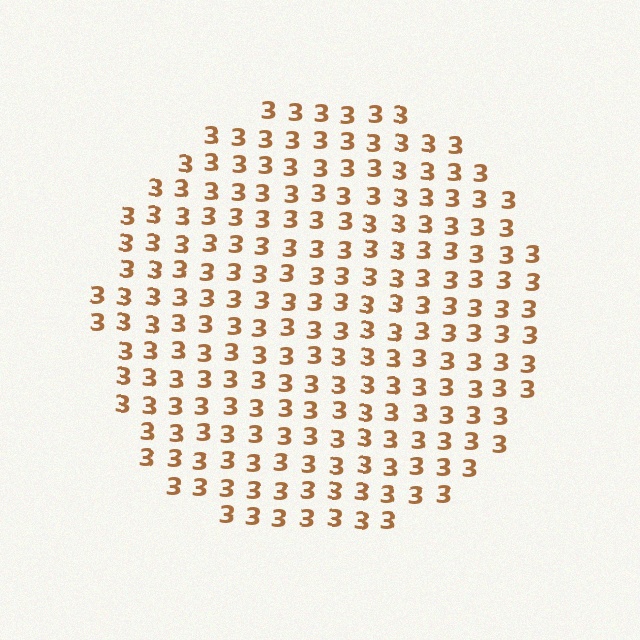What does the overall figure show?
The overall figure shows a circle.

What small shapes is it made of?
It is made of small digit 3's.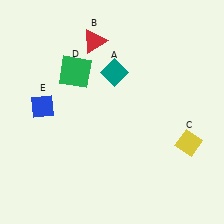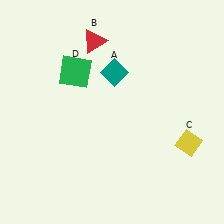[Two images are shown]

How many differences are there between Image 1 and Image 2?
There is 1 difference between the two images.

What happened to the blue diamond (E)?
The blue diamond (E) was removed in Image 2. It was in the top-left area of Image 1.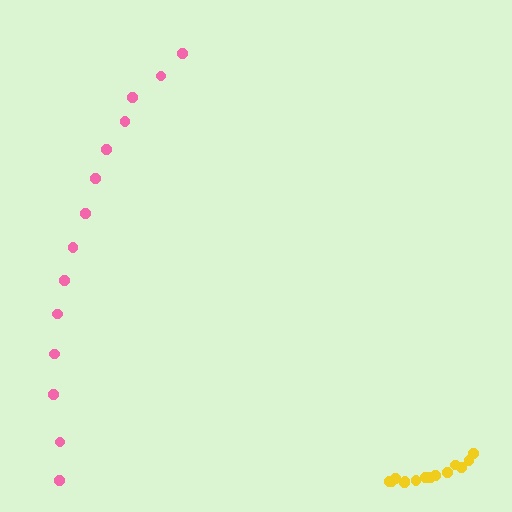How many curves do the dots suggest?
There are 2 distinct paths.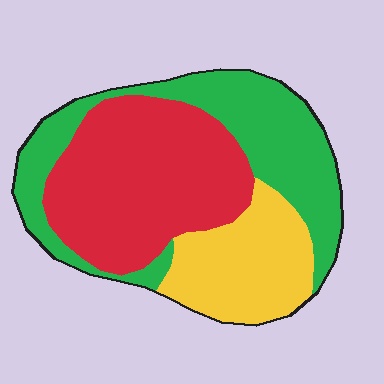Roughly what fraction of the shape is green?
Green takes up between a quarter and a half of the shape.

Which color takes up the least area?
Yellow, at roughly 25%.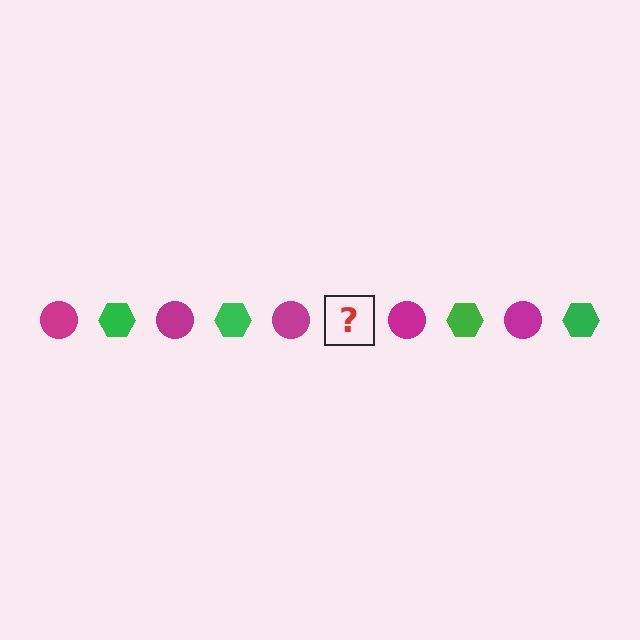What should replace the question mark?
The question mark should be replaced with a green hexagon.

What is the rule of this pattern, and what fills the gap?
The rule is that the pattern alternates between magenta circle and green hexagon. The gap should be filled with a green hexagon.